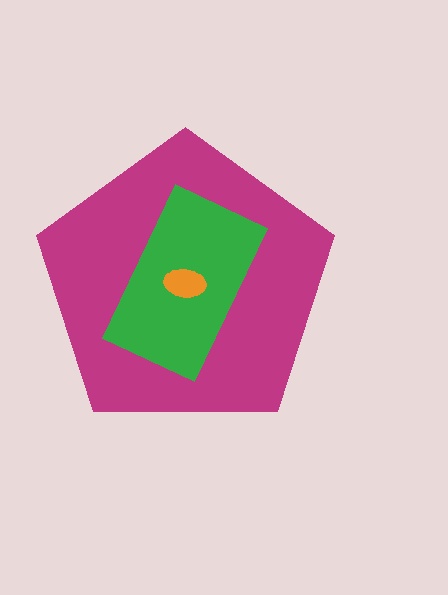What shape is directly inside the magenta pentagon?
The green rectangle.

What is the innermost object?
The orange ellipse.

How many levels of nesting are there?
3.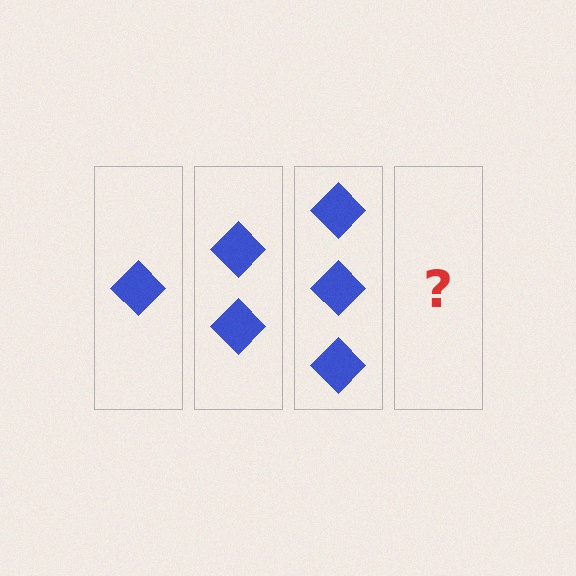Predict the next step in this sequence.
The next step is 4 diamonds.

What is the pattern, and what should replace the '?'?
The pattern is that each step adds one more diamond. The '?' should be 4 diamonds.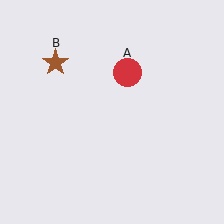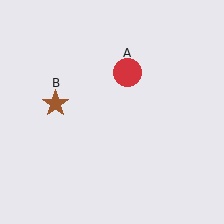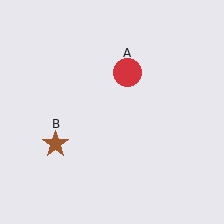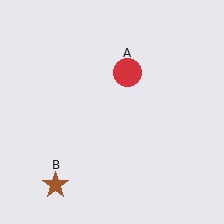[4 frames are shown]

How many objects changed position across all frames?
1 object changed position: brown star (object B).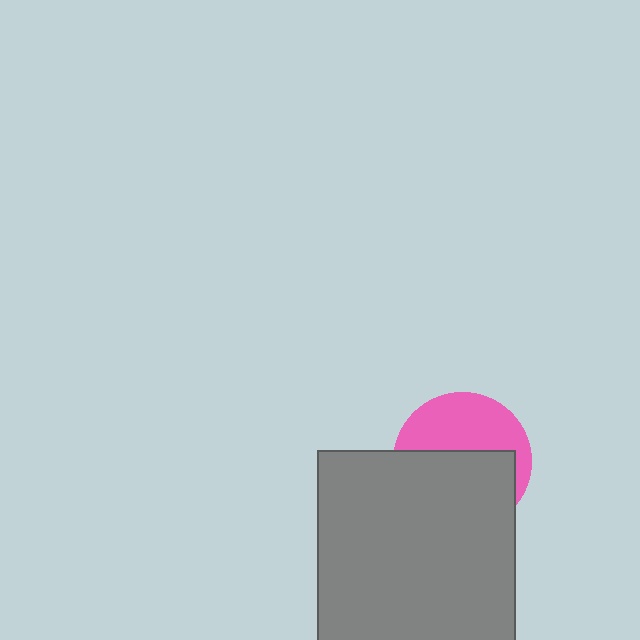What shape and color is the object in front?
The object in front is a gray square.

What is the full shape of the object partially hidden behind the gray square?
The partially hidden object is a pink circle.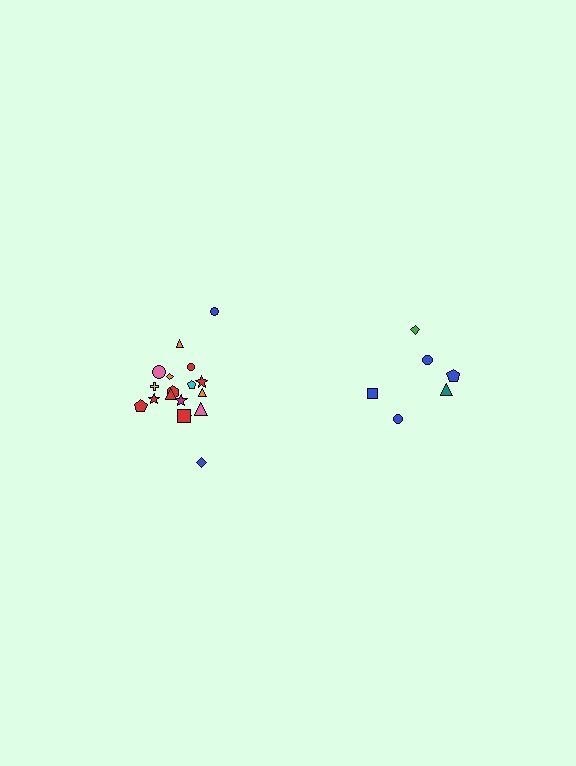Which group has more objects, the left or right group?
The left group.